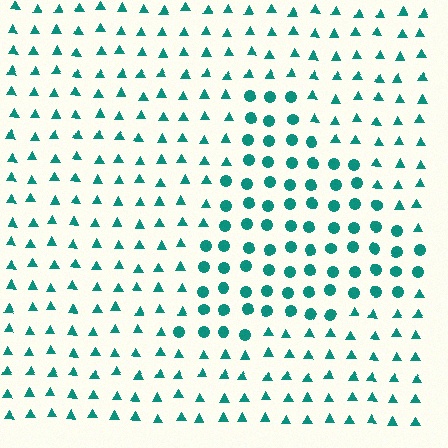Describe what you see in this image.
The image is filled with small teal elements arranged in a uniform grid. A triangle-shaped region contains circles, while the surrounding area contains triangles. The boundary is defined purely by the change in element shape.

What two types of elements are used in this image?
The image uses circles inside the triangle region and triangles outside it.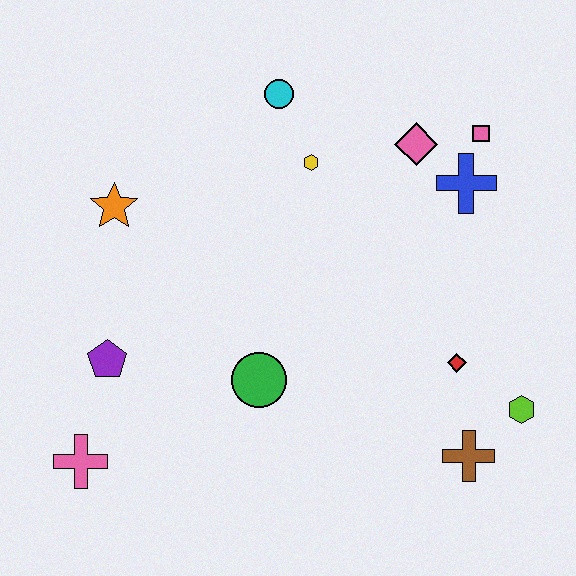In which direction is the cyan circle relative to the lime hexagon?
The cyan circle is above the lime hexagon.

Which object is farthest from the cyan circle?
The pink cross is farthest from the cyan circle.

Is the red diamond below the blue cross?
Yes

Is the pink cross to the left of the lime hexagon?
Yes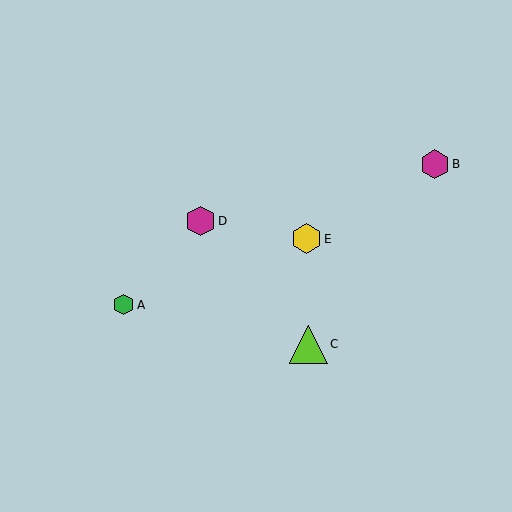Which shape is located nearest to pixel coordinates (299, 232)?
The yellow hexagon (labeled E) at (306, 239) is nearest to that location.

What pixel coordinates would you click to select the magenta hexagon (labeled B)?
Click at (435, 164) to select the magenta hexagon B.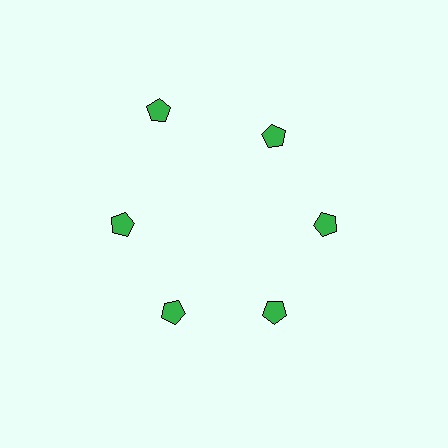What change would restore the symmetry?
The symmetry would be restored by moving it inward, back onto the ring so that all 6 pentagons sit at equal angles and equal distance from the center.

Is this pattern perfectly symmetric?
No. The 6 green pentagons are arranged in a ring, but one element near the 11 o'clock position is pushed outward from the center, breaking the 6-fold rotational symmetry.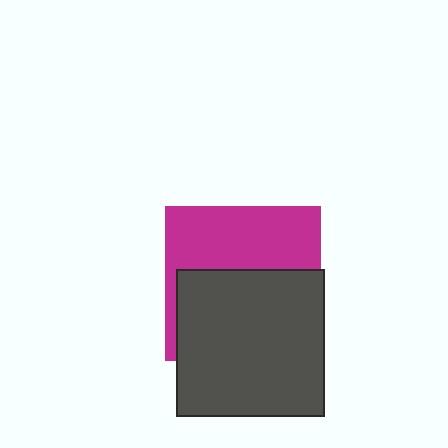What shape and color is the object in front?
The object in front is a dark gray square.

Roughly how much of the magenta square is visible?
A small part of it is visible (roughly 45%).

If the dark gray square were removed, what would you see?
You would see the complete magenta square.